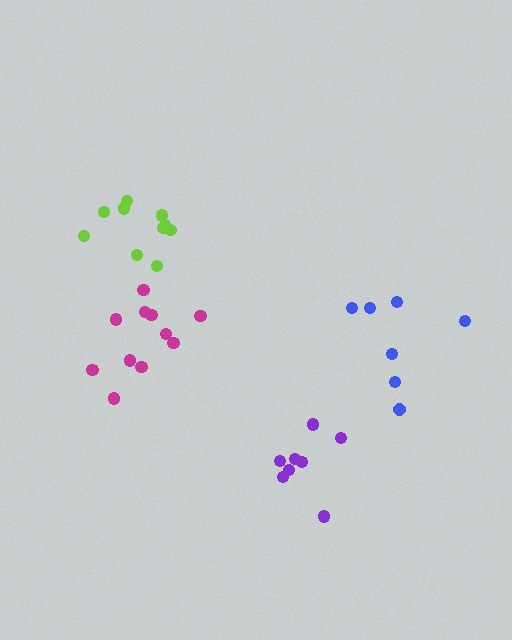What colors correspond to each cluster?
The clusters are colored: blue, magenta, lime, purple.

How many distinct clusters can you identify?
There are 4 distinct clusters.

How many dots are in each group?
Group 1: 7 dots, Group 2: 11 dots, Group 3: 10 dots, Group 4: 8 dots (36 total).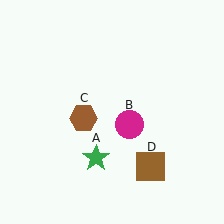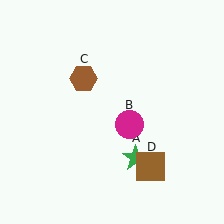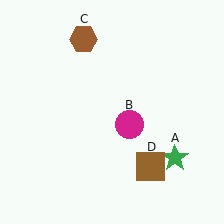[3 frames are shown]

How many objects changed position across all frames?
2 objects changed position: green star (object A), brown hexagon (object C).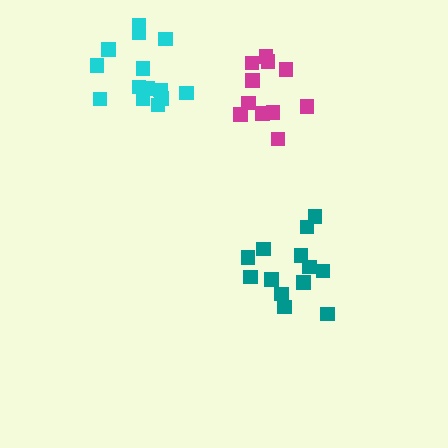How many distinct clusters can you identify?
There are 3 distinct clusters.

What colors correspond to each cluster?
The clusters are colored: magenta, teal, cyan.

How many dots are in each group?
Group 1: 11 dots, Group 2: 13 dots, Group 3: 14 dots (38 total).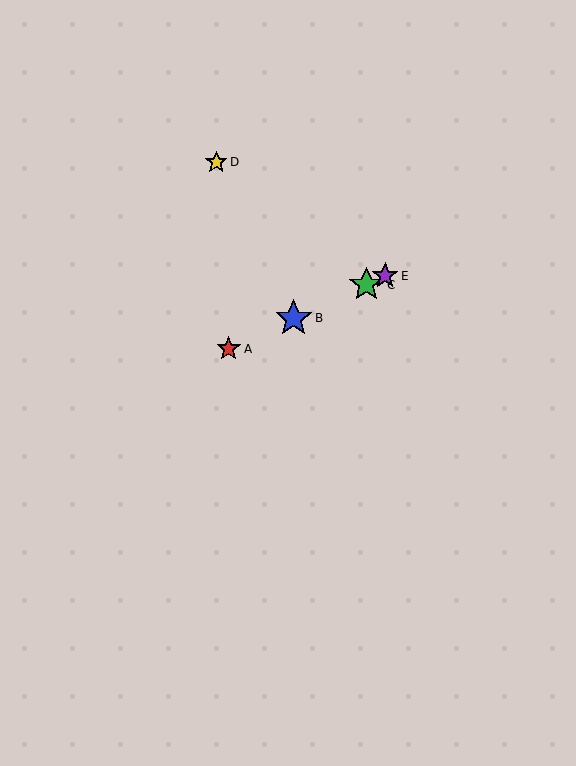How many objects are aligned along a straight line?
4 objects (A, B, C, E) are aligned along a straight line.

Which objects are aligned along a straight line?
Objects A, B, C, E are aligned along a straight line.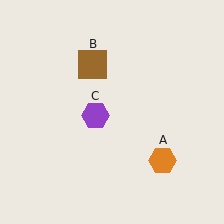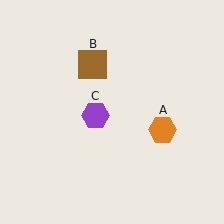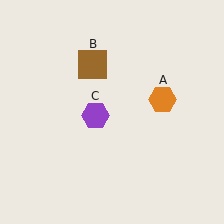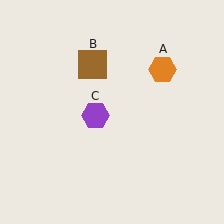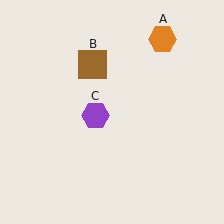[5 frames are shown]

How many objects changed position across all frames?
1 object changed position: orange hexagon (object A).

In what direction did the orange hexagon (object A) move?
The orange hexagon (object A) moved up.